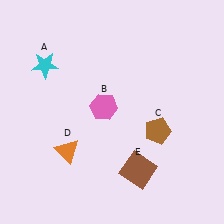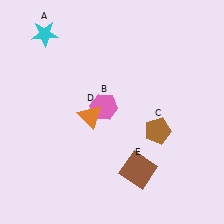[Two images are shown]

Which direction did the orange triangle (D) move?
The orange triangle (D) moved up.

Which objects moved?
The objects that moved are: the cyan star (A), the orange triangle (D).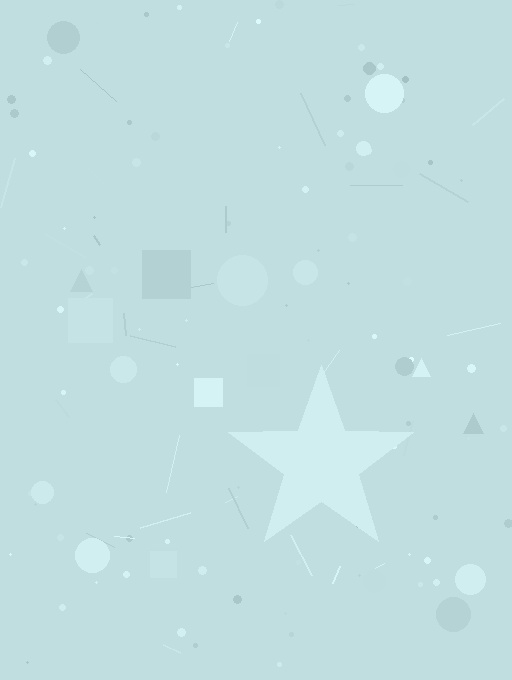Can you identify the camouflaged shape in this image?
The camouflaged shape is a star.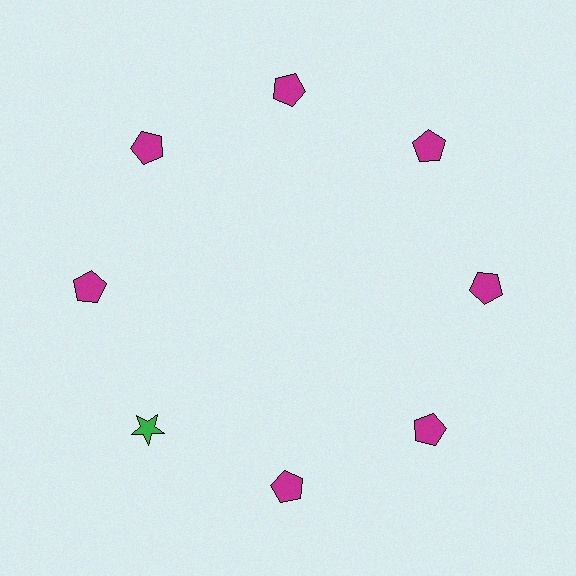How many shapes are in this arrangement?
There are 8 shapes arranged in a ring pattern.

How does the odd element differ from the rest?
It differs in both color (green instead of magenta) and shape (star instead of pentagon).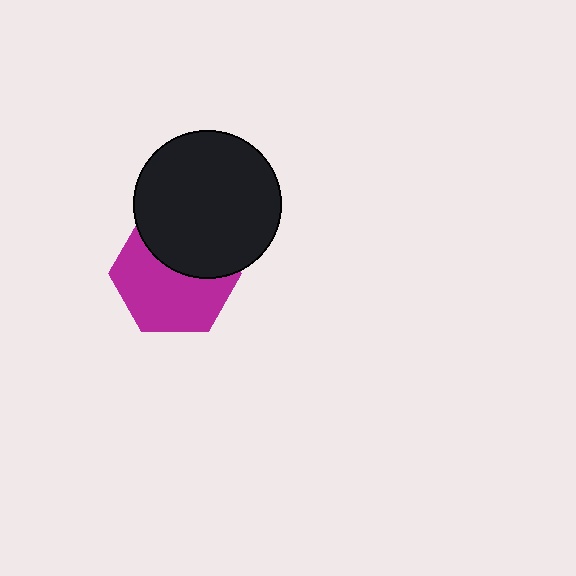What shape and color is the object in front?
The object in front is a black circle.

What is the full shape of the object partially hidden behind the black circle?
The partially hidden object is a magenta hexagon.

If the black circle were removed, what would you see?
You would see the complete magenta hexagon.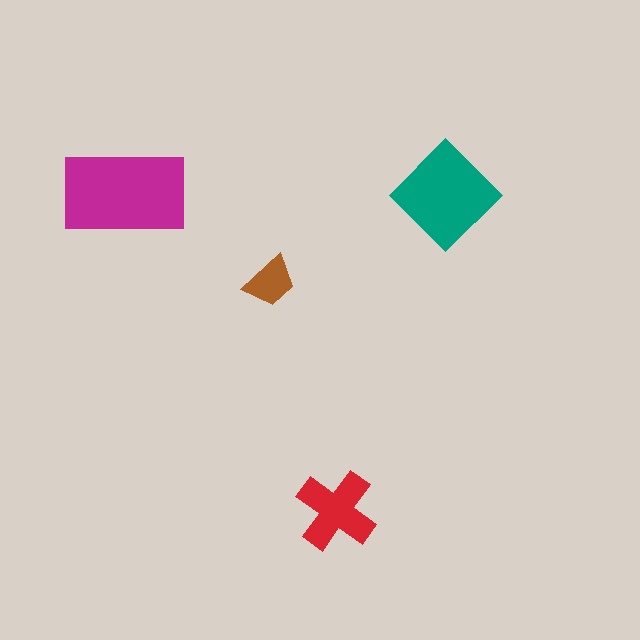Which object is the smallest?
The brown trapezoid.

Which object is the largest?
The magenta rectangle.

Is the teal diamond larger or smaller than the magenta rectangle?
Smaller.